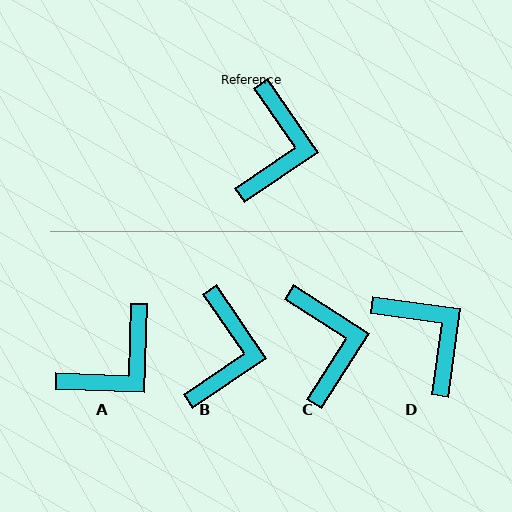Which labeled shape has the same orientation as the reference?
B.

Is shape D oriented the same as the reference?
No, it is off by about 48 degrees.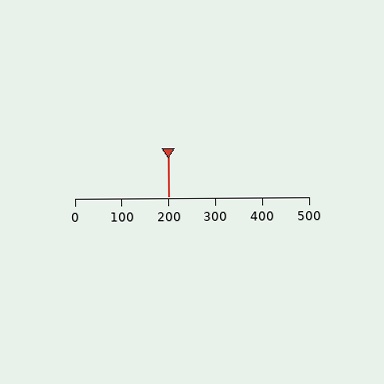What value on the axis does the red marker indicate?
The marker indicates approximately 200.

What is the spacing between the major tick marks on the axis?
The major ticks are spaced 100 apart.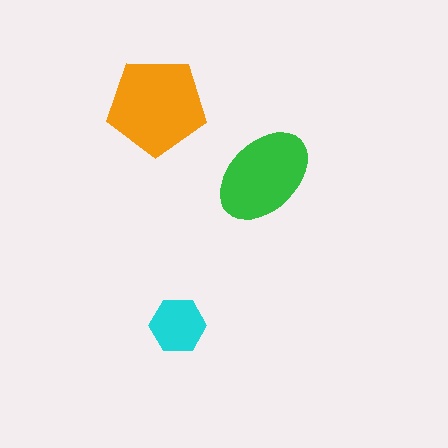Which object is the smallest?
The cyan hexagon.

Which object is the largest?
The orange pentagon.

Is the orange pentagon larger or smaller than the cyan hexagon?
Larger.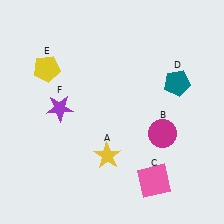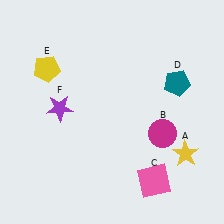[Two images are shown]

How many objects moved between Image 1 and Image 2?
1 object moved between the two images.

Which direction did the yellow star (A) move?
The yellow star (A) moved right.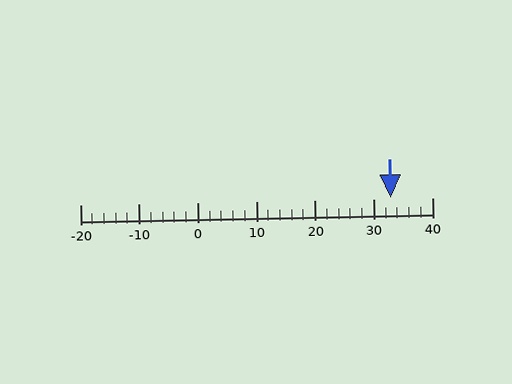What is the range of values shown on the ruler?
The ruler shows values from -20 to 40.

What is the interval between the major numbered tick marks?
The major tick marks are spaced 10 units apart.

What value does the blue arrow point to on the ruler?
The blue arrow points to approximately 33.